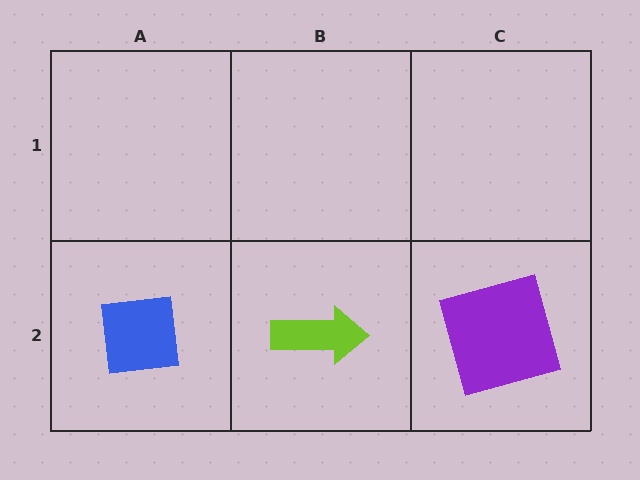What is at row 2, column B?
A lime arrow.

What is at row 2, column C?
A purple square.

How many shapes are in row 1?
0 shapes.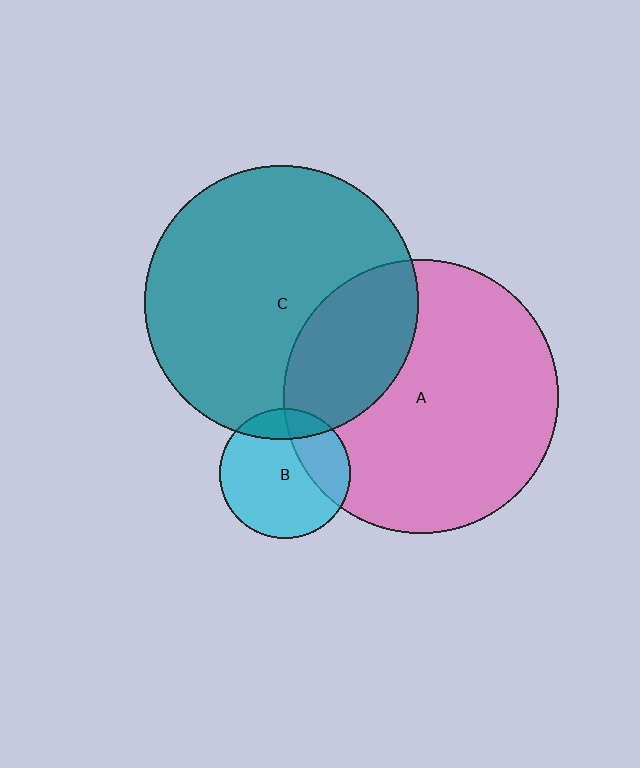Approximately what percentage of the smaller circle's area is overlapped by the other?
Approximately 30%.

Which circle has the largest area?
Circle A (pink).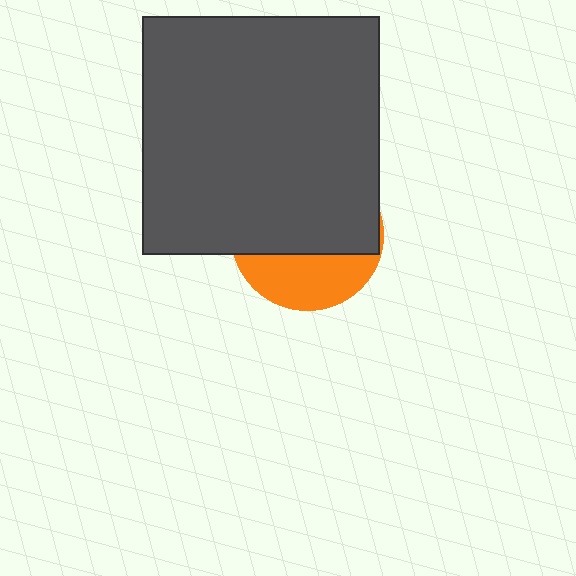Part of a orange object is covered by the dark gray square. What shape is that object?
It is a circle.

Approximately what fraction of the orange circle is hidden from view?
Roughly 66% of the orange circle is hidden behind the dark gray square.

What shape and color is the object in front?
The object in front is a dark gray square.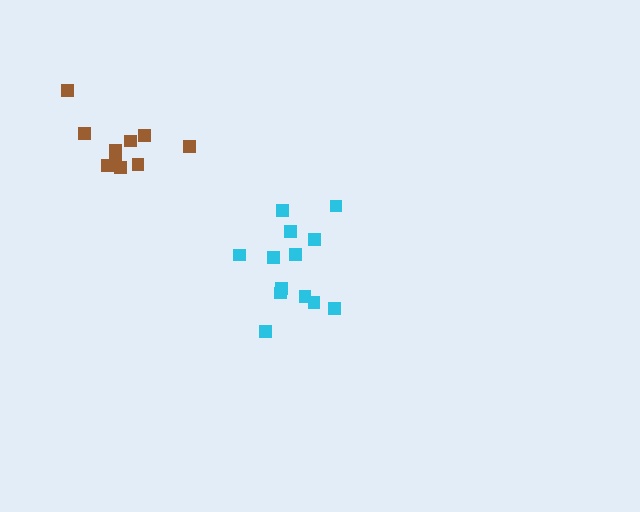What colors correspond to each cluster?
The clusters are colored: cyan, brown.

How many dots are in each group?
Group 1: 13 dots, Group 2: 10 dots (23 total).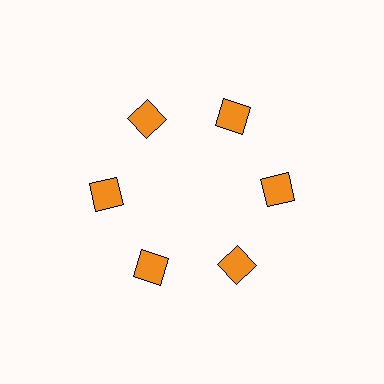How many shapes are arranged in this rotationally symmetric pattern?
There are 6 shapes, arranged in 6 groups of 1.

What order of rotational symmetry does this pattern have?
This pattern has 6-fold rotational symmetry.